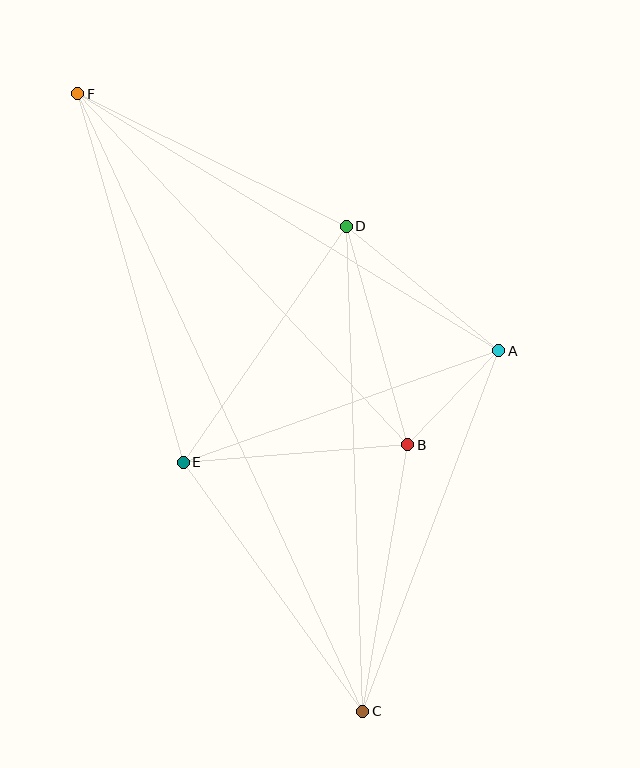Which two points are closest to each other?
Points A and B are closest to each other.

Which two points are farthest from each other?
Points C and F are farthest from each other.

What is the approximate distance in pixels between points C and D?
The distance between C and D is approximately 485 pixels.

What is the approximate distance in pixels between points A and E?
The distance between A and E is approximately 335 pixels.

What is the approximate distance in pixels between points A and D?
The distance between A and D is approximately 197 pixels.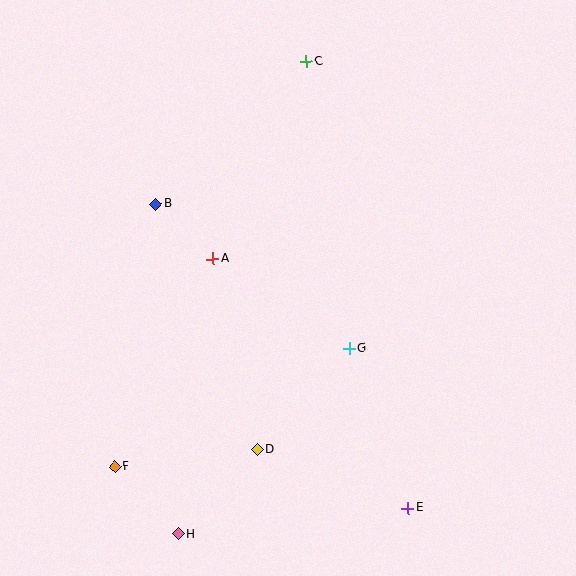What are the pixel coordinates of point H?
Point H is at (178, 534).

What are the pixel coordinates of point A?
Point A is at (213, 259).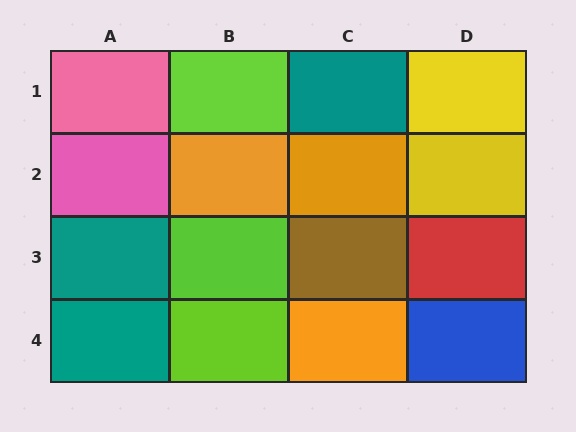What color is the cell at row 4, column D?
Blue.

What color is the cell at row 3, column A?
Teal.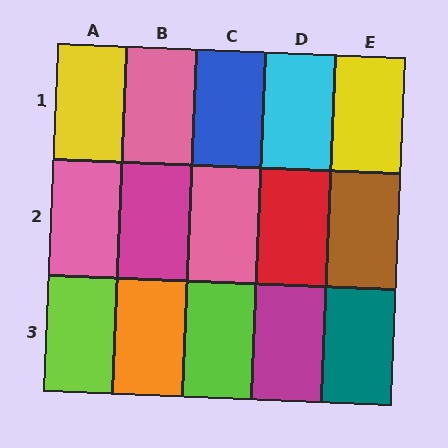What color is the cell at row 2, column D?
Red.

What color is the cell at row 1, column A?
Yellow.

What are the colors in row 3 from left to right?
Lime, orange, lime, magenta, teal.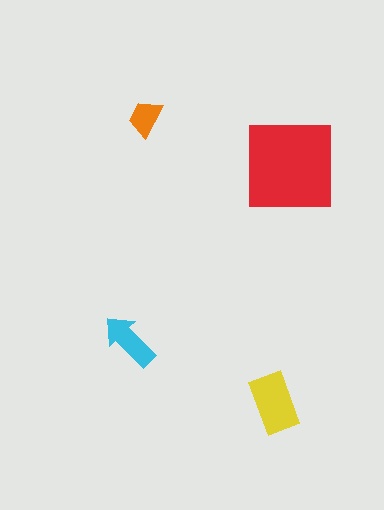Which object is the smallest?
The orange trapezoid.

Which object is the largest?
The red square.